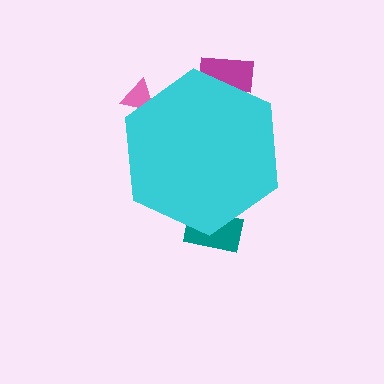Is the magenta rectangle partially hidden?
Yes, the magenta rectangle is partially hidden behind the cyan hexagon.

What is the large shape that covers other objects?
A cyan hexagon.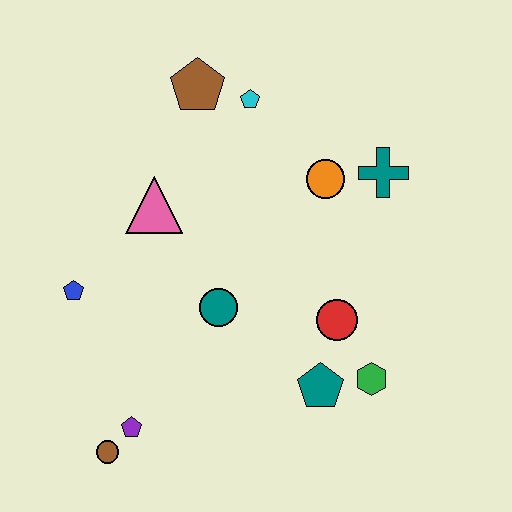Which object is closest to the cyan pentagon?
The brown pentagon is closest to the cyan pentagon.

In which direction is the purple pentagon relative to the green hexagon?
The purple pentagon is to the left of the green hexagon.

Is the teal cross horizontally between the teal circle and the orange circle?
No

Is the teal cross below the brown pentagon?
Yes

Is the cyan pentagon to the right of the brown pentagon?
Yes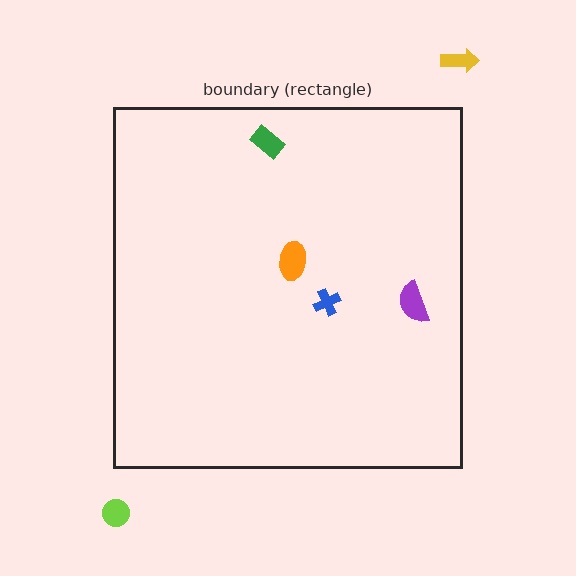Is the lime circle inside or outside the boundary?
Outside.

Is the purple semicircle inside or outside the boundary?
Inside.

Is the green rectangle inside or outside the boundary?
Inside.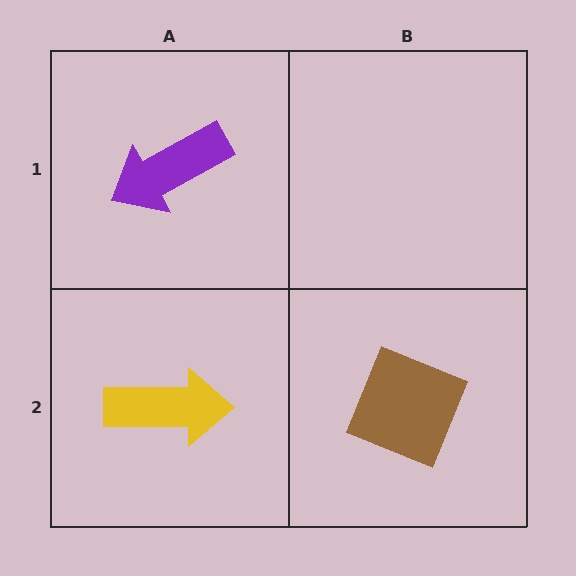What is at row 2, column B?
A brown diamond.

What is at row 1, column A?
A purple arrow.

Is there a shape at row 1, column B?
No, that cell is empty.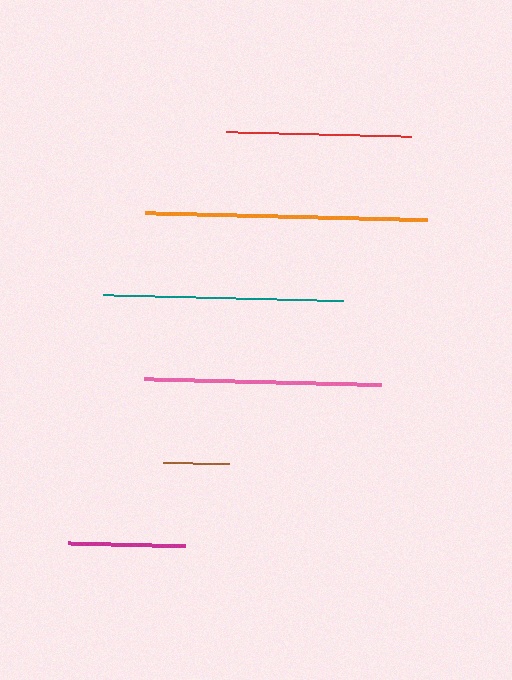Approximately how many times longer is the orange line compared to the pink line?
The orange line is approximately 1.2 times the length of the pink line.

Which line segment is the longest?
The orange line is the longest at approximately 282 pixels.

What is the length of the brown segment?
The brown segment is approximately 66 pixels long.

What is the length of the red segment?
The red segment is approximately 185 pixels long.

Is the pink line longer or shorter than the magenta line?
The pink line is longer than the magenta line.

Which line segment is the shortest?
The brown line is the shortest at approximately 66 pixels.